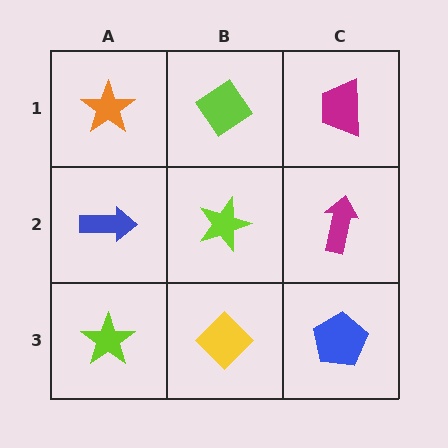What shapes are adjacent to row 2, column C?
A magenta trapezoid (row 1, column C), a blue pentagon (row 3, column C), a lime star (row 2, column B).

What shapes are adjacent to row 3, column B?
A lime star (row 2, column B), a lime star (row 3, column A), a blue pentagon (row 3, column C).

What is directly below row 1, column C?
A magenta arrow.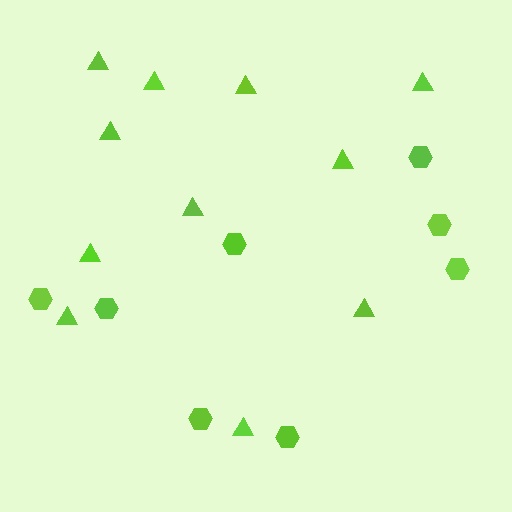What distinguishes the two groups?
There are 2 groups: one group of hexagons (8) and one group of triangles (11).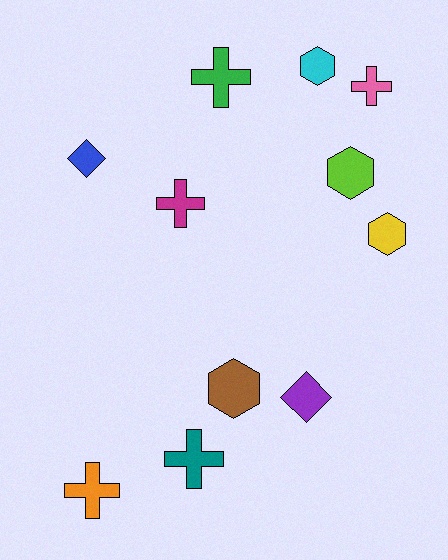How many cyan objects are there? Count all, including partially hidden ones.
There is 1 cyan object.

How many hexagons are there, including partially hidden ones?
There are 4 hexagons.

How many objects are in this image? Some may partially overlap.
There are 11 objects.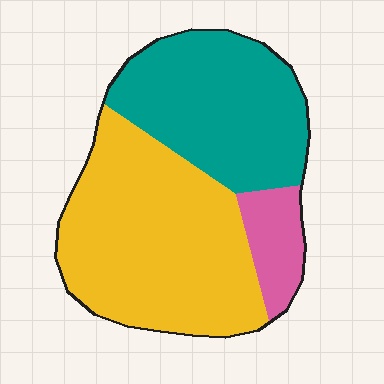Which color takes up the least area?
Pink, at roughly 10%.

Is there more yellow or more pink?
Yellow.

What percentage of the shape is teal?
Teal takes up between a third and a half of the shape.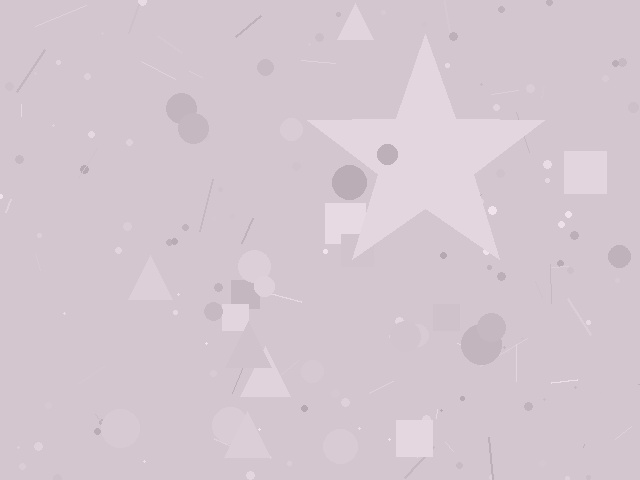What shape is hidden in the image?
A star is hidden in the image.